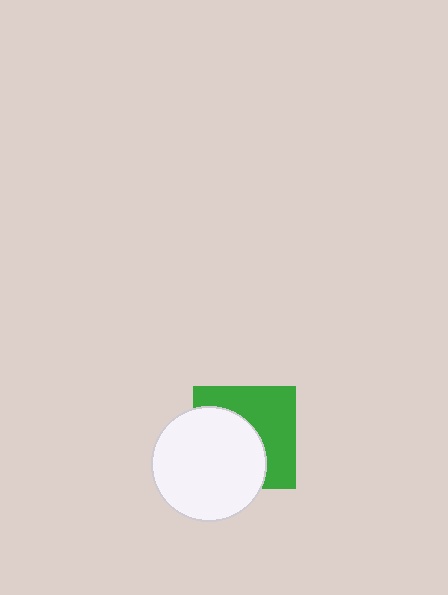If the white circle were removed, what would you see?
You would see the complete green square.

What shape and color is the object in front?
The object in front is a white circle.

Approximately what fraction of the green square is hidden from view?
Roughly 51% of the green square is hidden behind the white circle.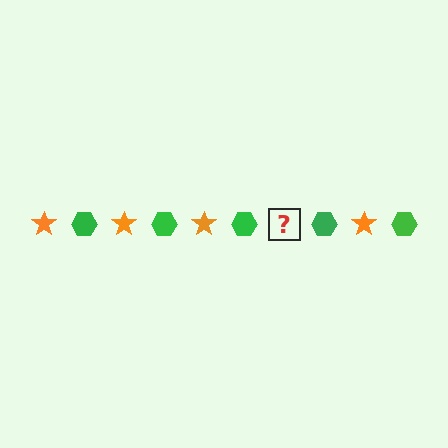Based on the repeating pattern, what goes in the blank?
The blank should be an orange star.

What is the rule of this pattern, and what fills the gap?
The rule is that the pattern alternates between orange star and green hexagon. The gap should be filled with an orange star.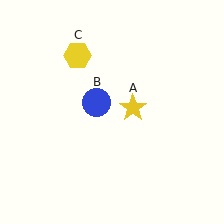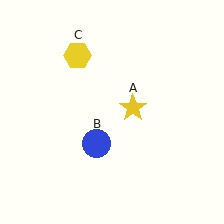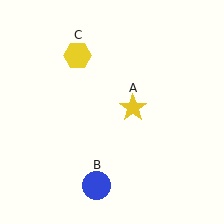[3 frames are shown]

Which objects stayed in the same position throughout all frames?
Yellow star (object A) and yellow hexagon (object C) remained stationary.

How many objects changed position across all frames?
1 object changed position: blue circle (object B).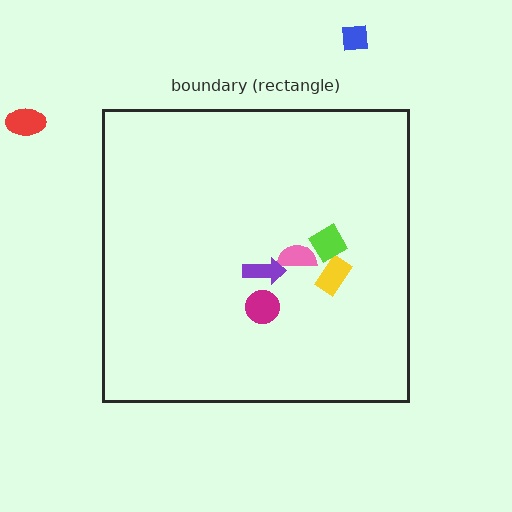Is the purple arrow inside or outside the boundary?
Inside.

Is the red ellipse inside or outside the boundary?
Outside.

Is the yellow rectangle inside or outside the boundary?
Inside.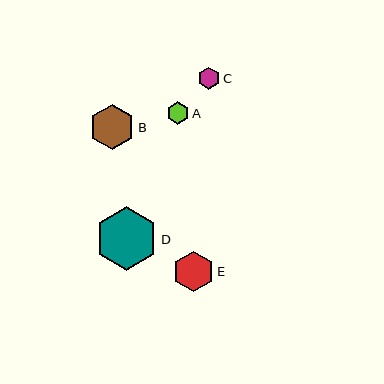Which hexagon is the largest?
Hexagon D is the largest with a size of approximately 63 pixels.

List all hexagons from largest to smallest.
From largest to smallest: D, B, E, A, C.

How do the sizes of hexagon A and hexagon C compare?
Hexagon A and hexagon C are approximately the same size.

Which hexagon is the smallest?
Hexagon C is the smallest with a size of approximately 22 pixels.